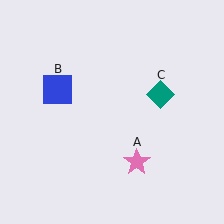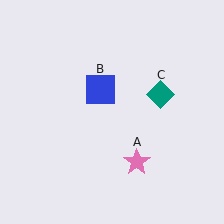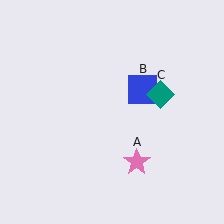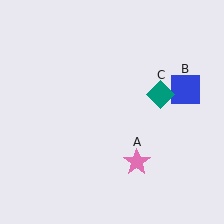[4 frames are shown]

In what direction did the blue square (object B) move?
The blue square (object B) moved right.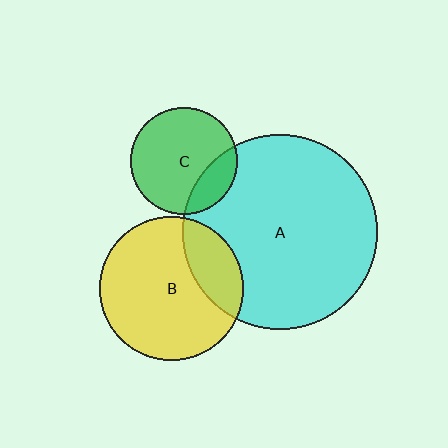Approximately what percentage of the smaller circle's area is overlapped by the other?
Approximately 25%.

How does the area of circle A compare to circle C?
Approximately 3.3 times.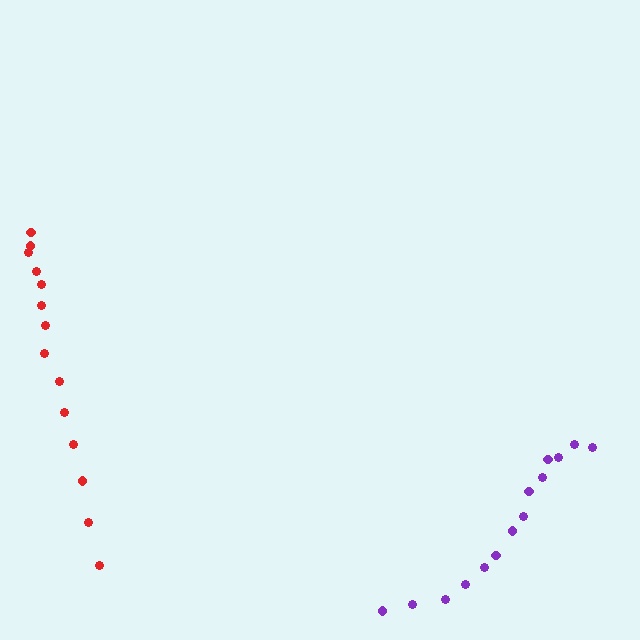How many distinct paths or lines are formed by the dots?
There are 2 distinct paths.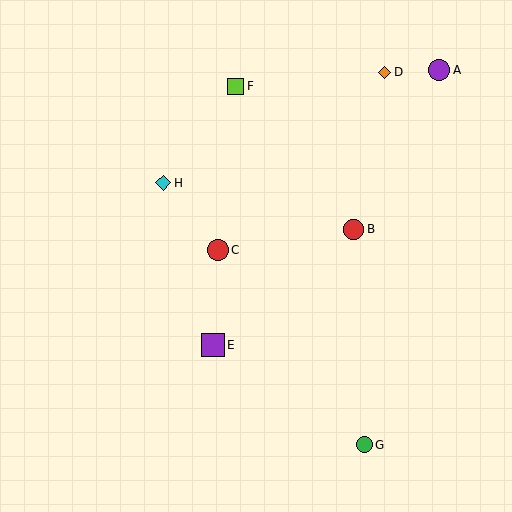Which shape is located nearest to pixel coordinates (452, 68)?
The purple circle (labeled A) at (439, 70) is nearest to that location.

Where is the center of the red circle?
The center of the red circle is at (218, 250).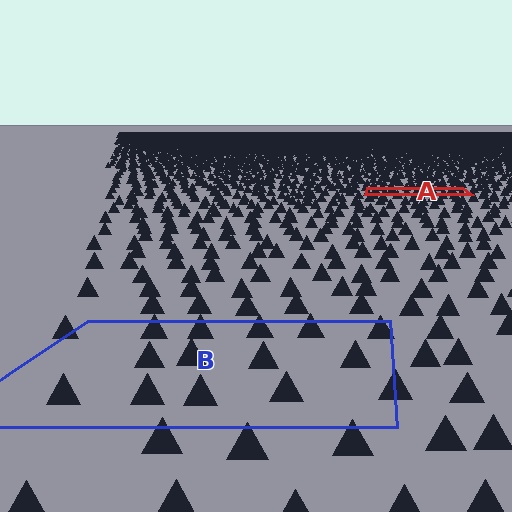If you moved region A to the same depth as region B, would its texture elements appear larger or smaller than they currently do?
They would appear larger. At a closer depth, the same texture elements are projected at a bigger on-screen size.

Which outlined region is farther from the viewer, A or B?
Region A is farther from the viewer — the texture elements inside it appear smaller and more densely packed.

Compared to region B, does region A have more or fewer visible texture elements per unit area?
Region A has more texture elements per unit area — they are packed more densely because it is farther away.